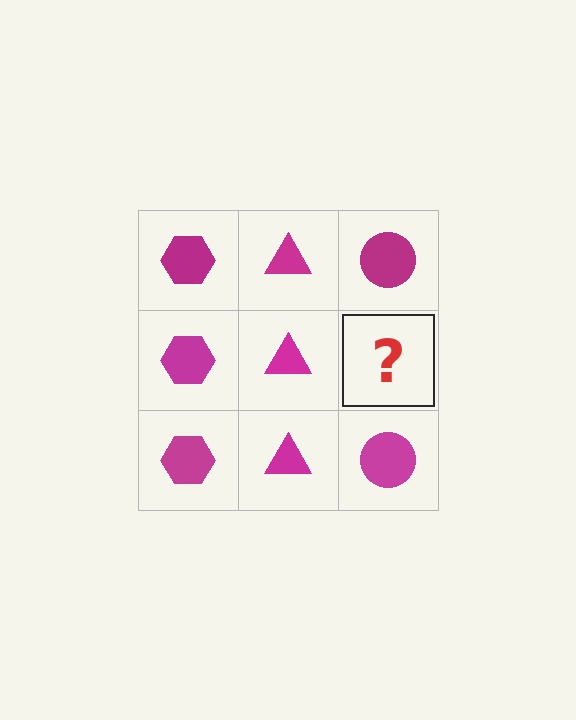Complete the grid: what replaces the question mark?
The question mark should be replaced with a magenta circle.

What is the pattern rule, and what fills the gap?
The rule is that each column has a consistent shape. The gap should be filled with a magenta circle.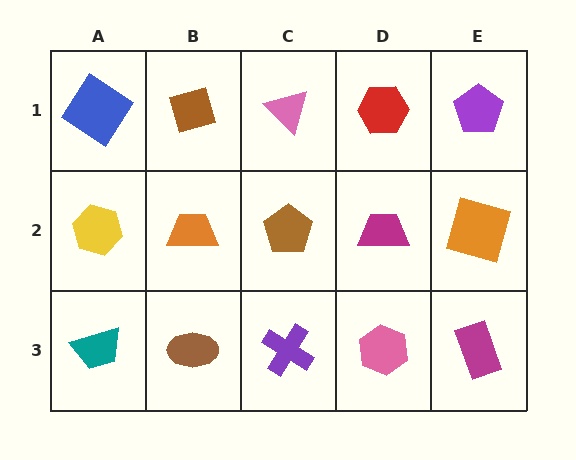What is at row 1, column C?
A pink triangle.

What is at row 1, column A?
A blue diamond.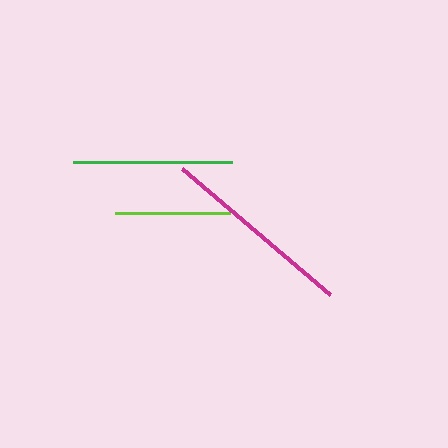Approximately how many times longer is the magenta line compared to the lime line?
The magenta line is approximately 1.7 times the length of the lime line.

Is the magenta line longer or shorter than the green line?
The magenta line is longer than the green line.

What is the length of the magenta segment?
The magenta segment is approximately 194 pixels long.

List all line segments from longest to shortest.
From longest to shortest: magenta, green, lime.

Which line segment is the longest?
The magenta line is the longest at approximately 194 pixels.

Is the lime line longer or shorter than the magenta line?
The magenta line is longer than the lime line.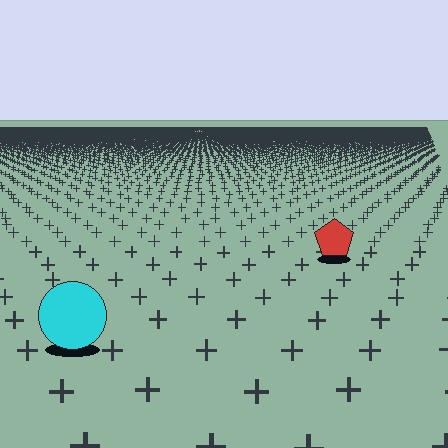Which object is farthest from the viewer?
The red pentagon is farthest from the viewer. It appears smaller and the ground texture around it is denser.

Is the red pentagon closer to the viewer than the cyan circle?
No. The cyan circle is closer — you can tell from the texture gradient: the ground texture is coarser near it.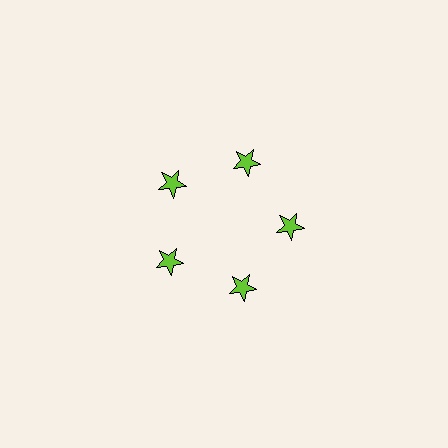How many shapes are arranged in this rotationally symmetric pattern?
There are 5 shapes, arranged in 5 groups of 1.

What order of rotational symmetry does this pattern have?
This pattern has 5-fold rotational symmetry.